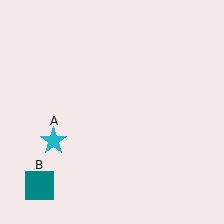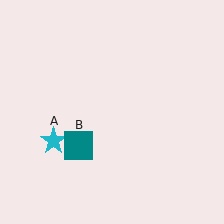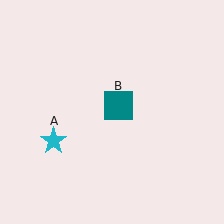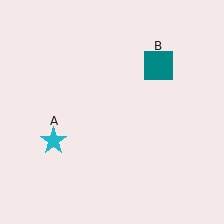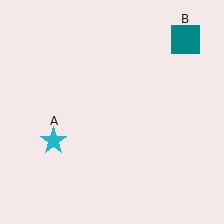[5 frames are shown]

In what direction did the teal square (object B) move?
The teal square (object B) moved up and to the right.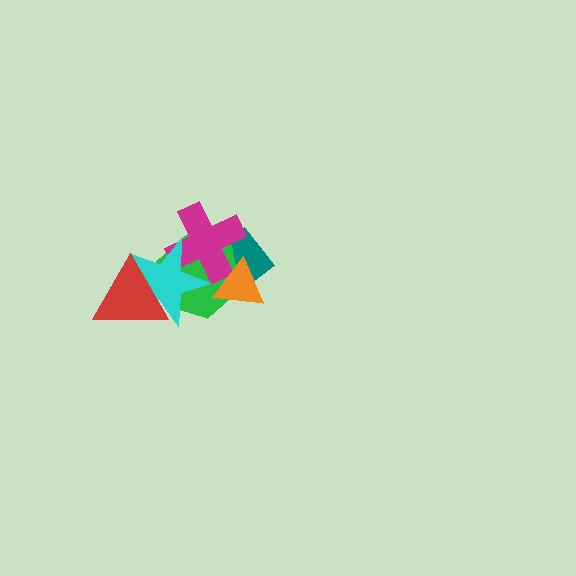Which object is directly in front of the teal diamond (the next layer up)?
The green hexagon is directly in front of the teal diamond.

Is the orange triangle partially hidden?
No, no other shape covers it.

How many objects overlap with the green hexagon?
5 objects overlap with the green hexagon.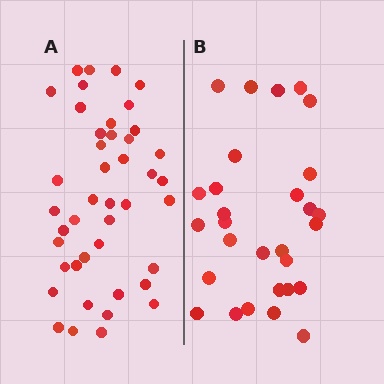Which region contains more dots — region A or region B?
Region A (the left region) has more dots.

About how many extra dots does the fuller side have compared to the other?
Region A has approximately 15 more dots than region B.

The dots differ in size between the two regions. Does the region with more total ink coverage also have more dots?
No. Region B has more total ink coverage because its dots are larger, but region A actually contains more individual dots. Total area can be misleading — the number of items is what matters here.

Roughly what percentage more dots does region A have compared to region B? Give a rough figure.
About 50% more.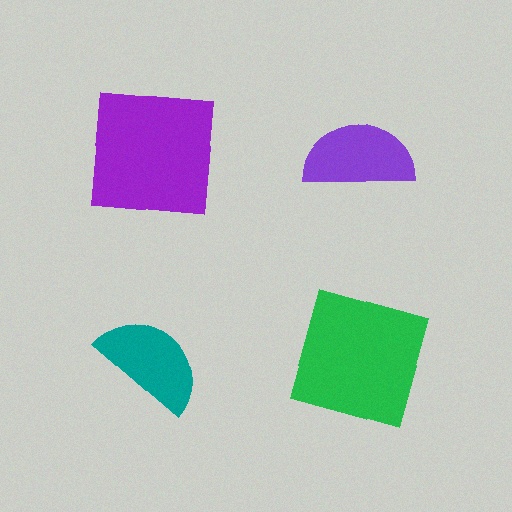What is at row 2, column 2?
A green square.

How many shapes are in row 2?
2 shapes.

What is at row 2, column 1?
A teal semicircle.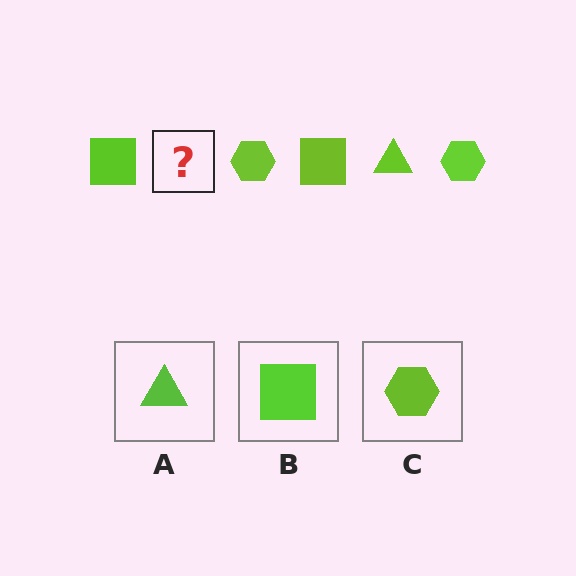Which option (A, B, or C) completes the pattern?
A.